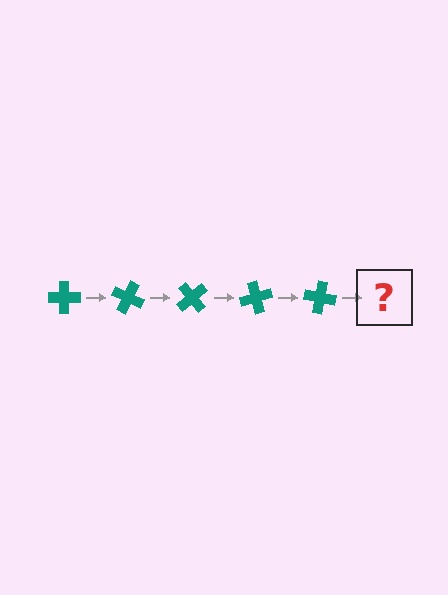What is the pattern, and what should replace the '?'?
The pattern is that the cross rotates 25 degrees each step. The '?' should be a teal cross rotated 125 degrees.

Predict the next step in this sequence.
The next step is a teal cross rotated 125 degrees.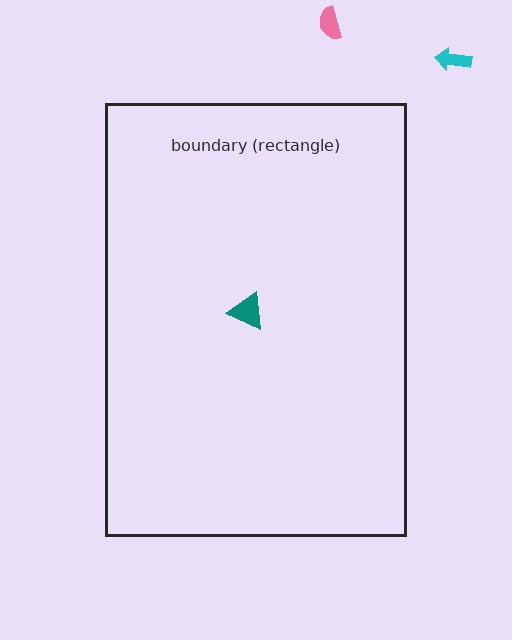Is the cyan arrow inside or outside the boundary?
Outside.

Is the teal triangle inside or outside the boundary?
Inside.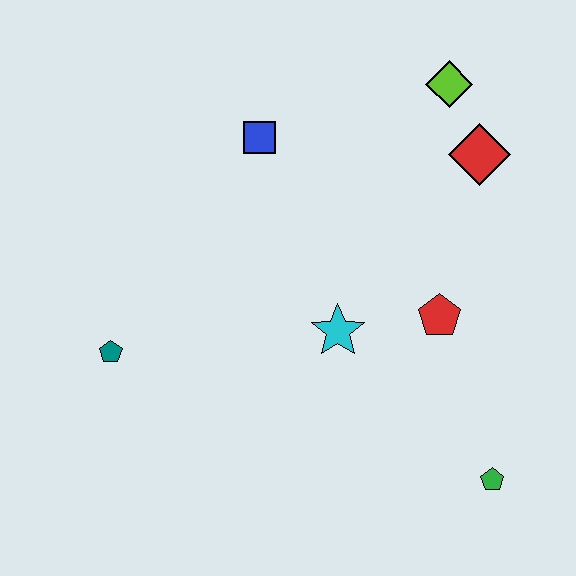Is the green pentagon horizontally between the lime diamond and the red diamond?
No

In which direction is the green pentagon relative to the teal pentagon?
The green pentagon is to the right of the teal pentagon.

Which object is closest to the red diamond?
The lime diamond is closest to the red diamond.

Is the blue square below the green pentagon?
No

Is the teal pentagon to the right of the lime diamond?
No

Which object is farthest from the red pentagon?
The teal pentagon is farthest from the red pentagon.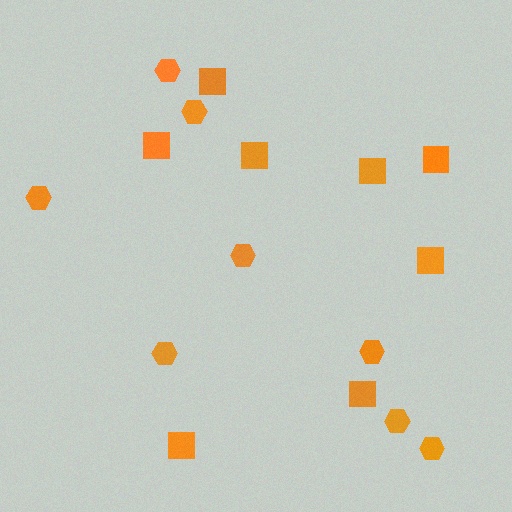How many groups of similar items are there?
There are 2 groups: one group of squares (8) and one group of hexagons (8).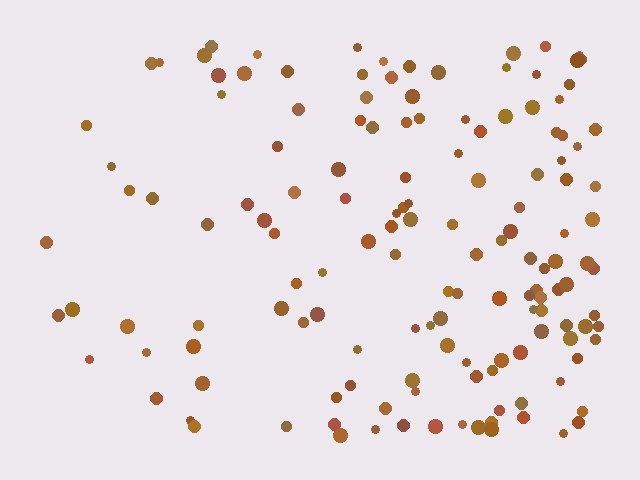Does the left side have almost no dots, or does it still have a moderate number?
Still a moderate number, just noticeably fewer than the right.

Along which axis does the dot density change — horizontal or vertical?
Horizontal.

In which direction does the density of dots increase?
From left to right, with the right side densest.